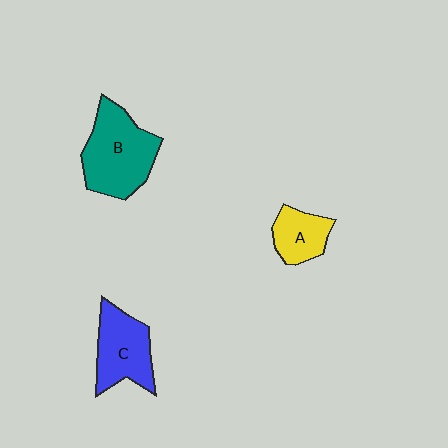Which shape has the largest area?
Shape B (teal).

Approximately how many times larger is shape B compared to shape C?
Approximately 1.3 times.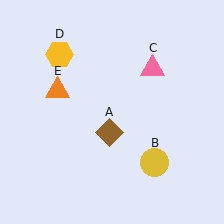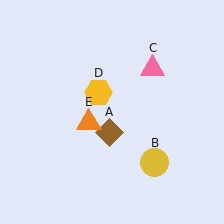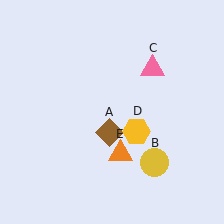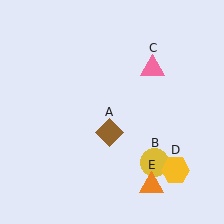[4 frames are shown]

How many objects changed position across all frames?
2 objects changed position: yellow hexagon (object D), orange triangle (object E).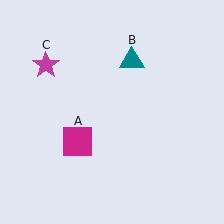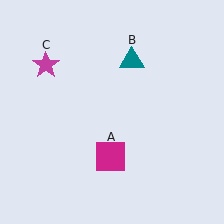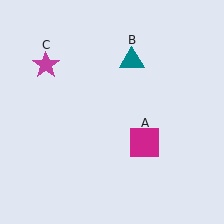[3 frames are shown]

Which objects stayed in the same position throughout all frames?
Teal triangle (object B) and magenta star (object C) remained stationary.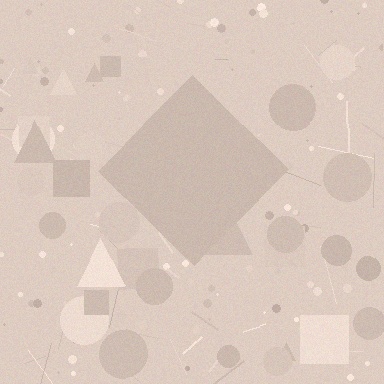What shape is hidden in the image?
A diamond is hidden in the image.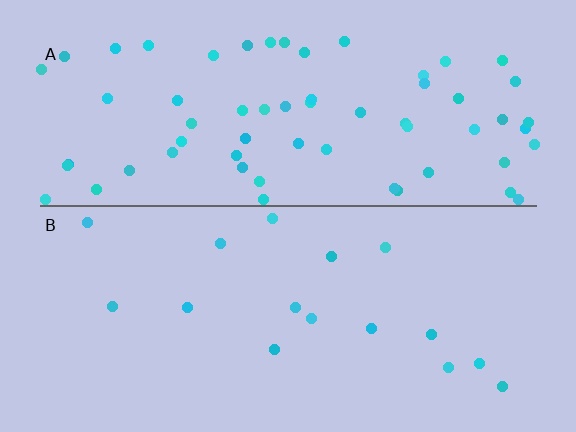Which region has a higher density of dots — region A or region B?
A (the top).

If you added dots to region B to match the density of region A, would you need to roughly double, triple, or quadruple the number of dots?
Approximately quadruple.